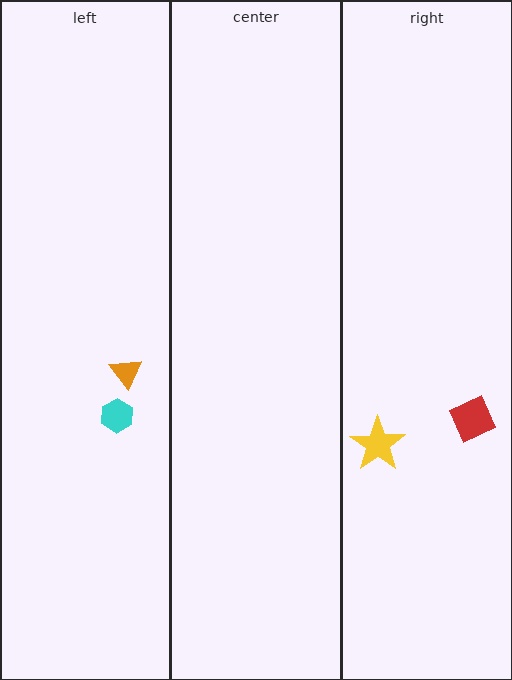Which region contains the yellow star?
The right region.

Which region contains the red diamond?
The right region.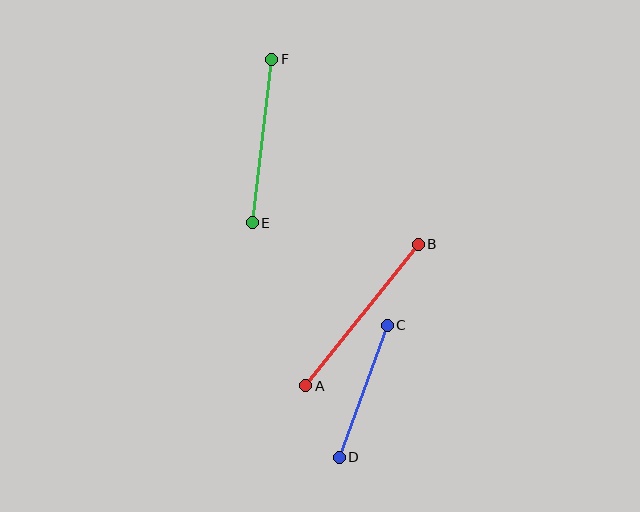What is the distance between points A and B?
The distance is approximately 181 pixels.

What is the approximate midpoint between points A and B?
The midpoint is at approximately (362, 315) pixels.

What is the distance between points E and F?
The distance is approximately 164 pixels.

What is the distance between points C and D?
The distance is approximately 140 pixels.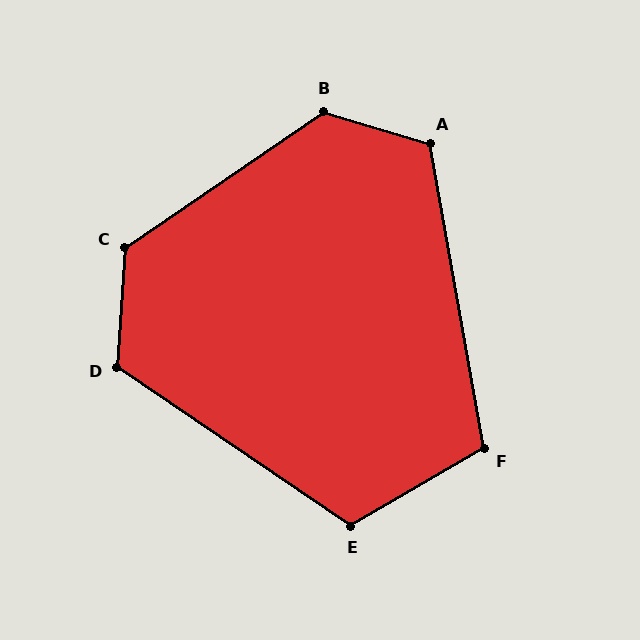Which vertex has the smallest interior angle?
F, at approximately 110 degrees.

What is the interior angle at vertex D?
Approximately 121 degrees (obtuse).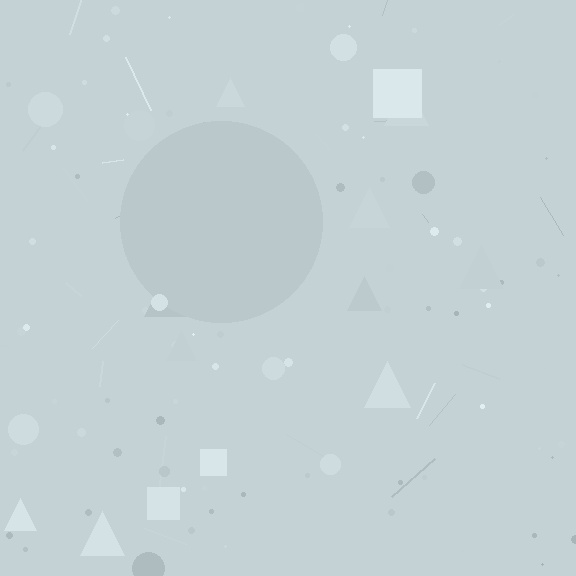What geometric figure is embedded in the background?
A circle is embedded in the background.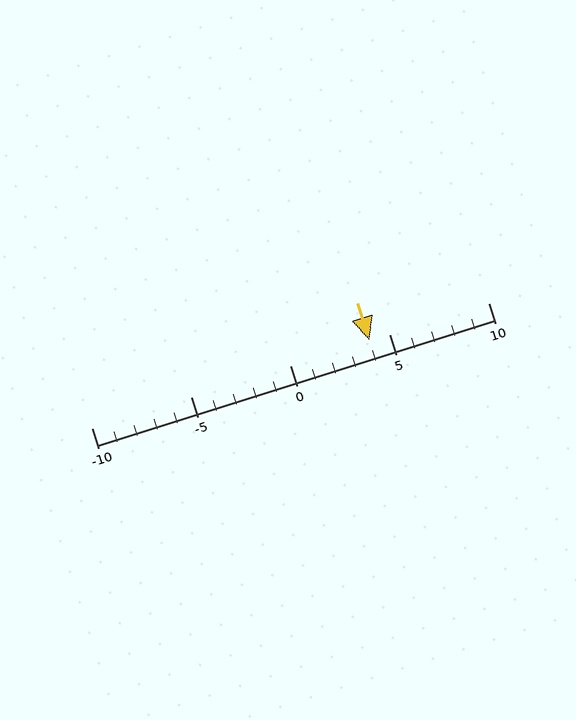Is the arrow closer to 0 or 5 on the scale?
The arrow is closer to 5.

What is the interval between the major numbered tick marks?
The major tick marks are spaced 5 units apart.